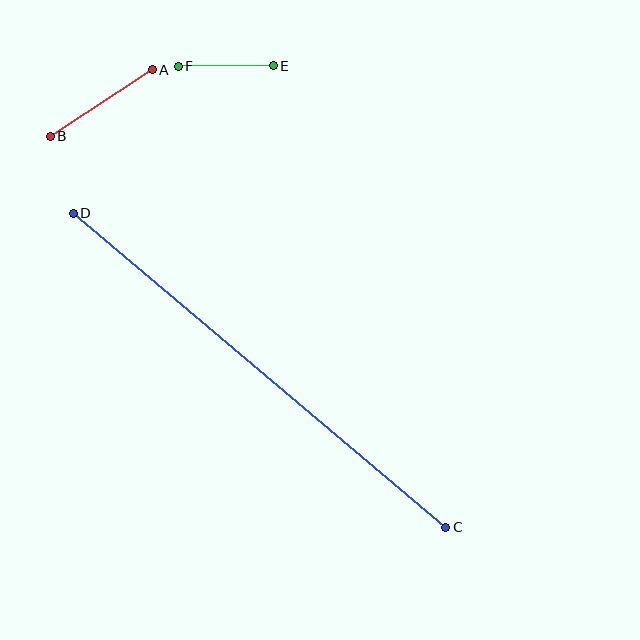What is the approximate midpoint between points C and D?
The midpoint is at approximately (259, 370) pixels.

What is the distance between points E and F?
The distance is approximately 95 pixels.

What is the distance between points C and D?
The distance is approximately 487 pixels.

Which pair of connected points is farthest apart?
Points C and D are farthest apart.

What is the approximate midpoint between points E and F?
The midpoint is at approximately (226, 66) pixels.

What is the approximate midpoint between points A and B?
The midpoint is at approximately (101, 103) pixels.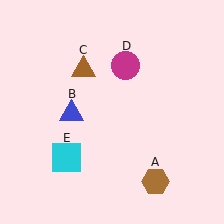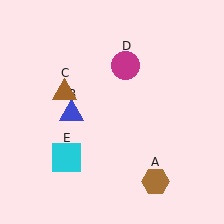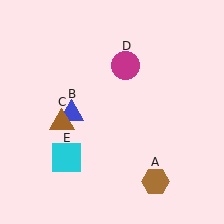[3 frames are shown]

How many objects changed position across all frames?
1 object changed position: brown triangle (object C).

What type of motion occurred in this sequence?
The brown triangle (object C) rotated counterclockwise around the center of the scene.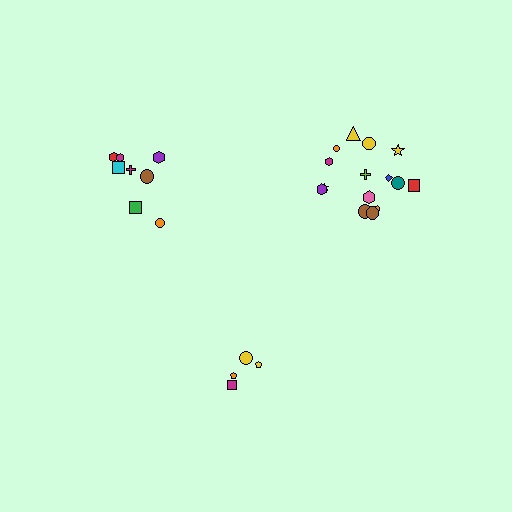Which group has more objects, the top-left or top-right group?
The top-right group.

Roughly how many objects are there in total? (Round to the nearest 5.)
Roughly 25 objects in total.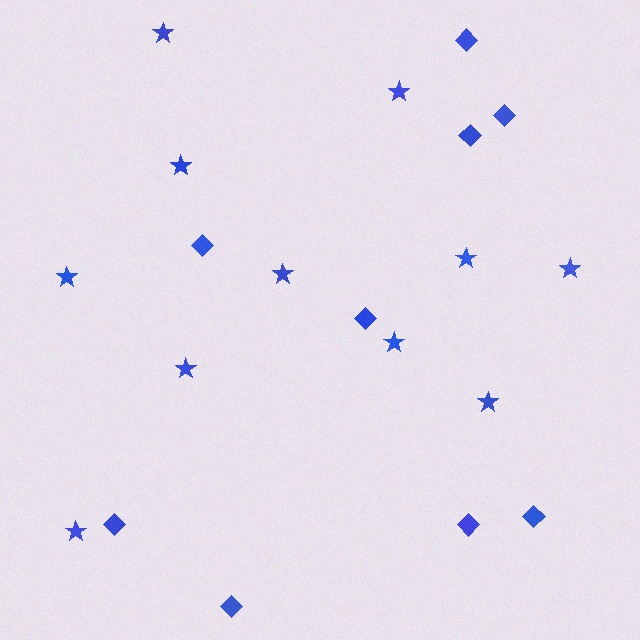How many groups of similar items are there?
There are 2 groups: one group of stars (11) and one group of diamonds (9).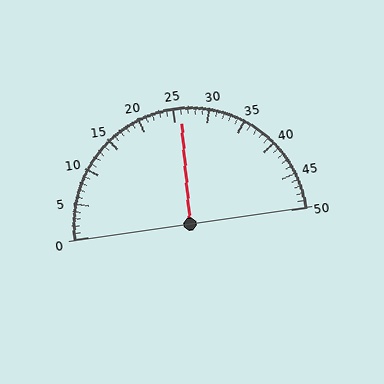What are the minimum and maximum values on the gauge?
The gauge ranges from 0 to 50.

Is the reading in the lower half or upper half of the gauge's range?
The reading is in the upper half of the range (0 to 50).